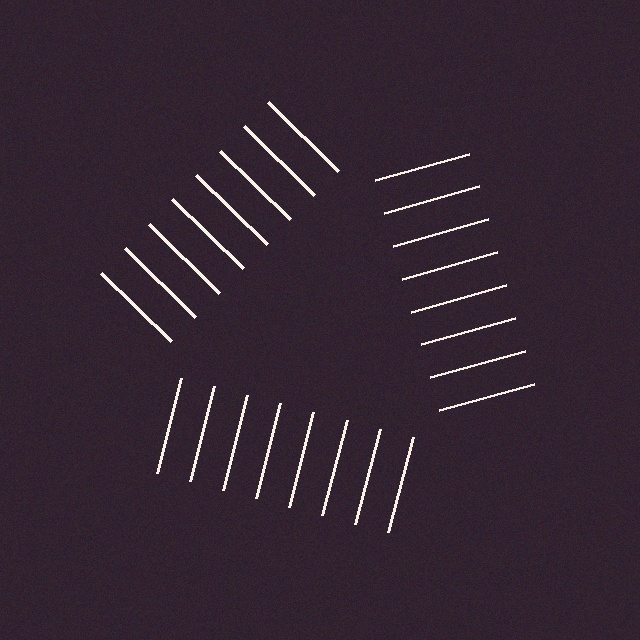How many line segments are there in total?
24 — 8 along each of the 3 edges.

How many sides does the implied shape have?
3 sides — the line-ends trace a triangle.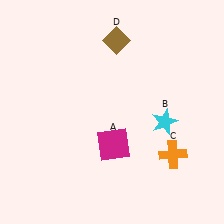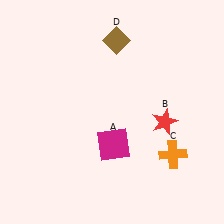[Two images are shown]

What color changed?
The star (B) changed from cyan in Image 1 to red in Image 2.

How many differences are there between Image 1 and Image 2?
There is 1 difference between the two images.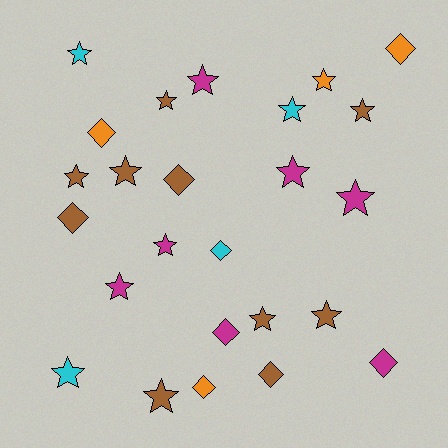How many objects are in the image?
There are 25 objects.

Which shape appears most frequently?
Star, with 16 objects.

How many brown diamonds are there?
There are 3 brown diamonds.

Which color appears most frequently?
Brown, with 10 objects.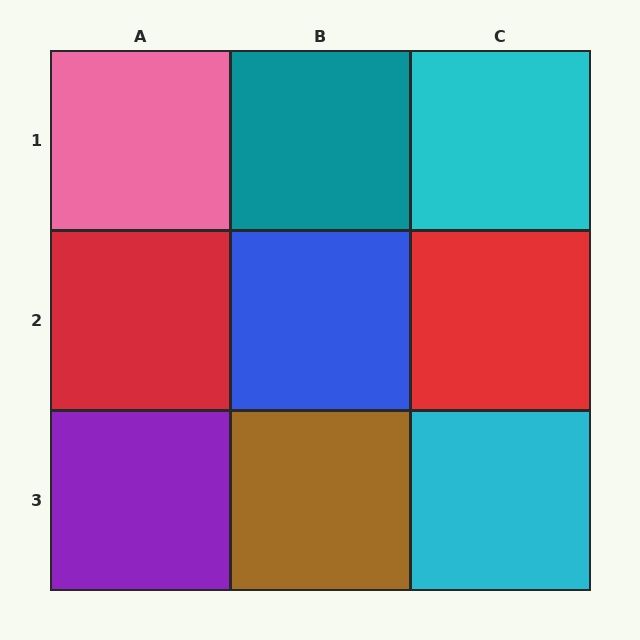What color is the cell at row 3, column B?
Brown.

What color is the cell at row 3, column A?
Purple.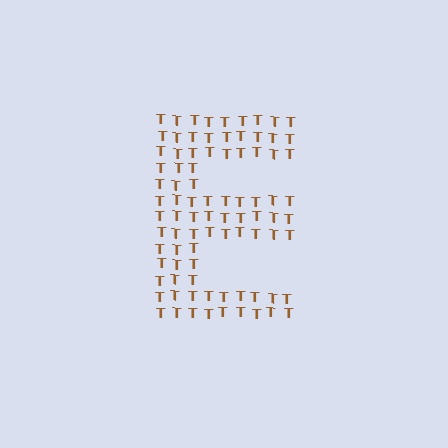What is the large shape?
The large shape is the letter E.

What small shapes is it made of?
It is made of small letter T's.